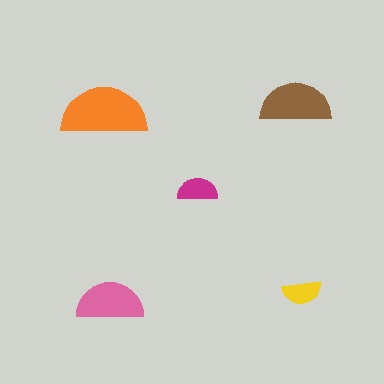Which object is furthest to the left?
The orange semicircle is leftmost.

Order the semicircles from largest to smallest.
the orange one, the brown one, the pink one, the magenta one, the yellow one.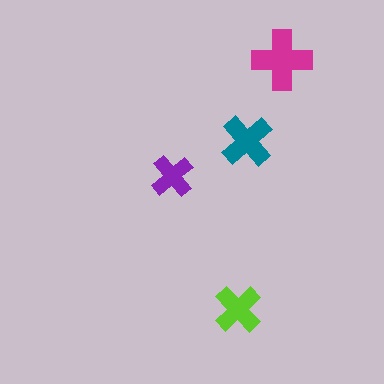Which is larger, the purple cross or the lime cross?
The lime one.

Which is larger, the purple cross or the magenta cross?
The magenta one.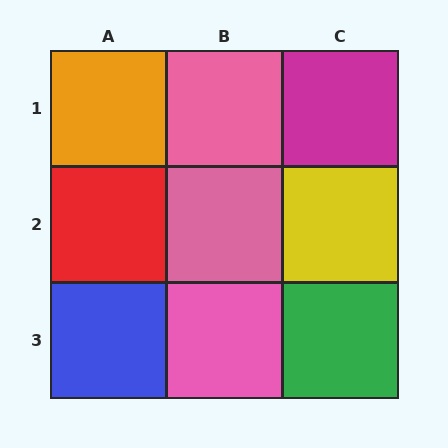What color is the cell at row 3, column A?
Blue.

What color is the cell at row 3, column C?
Green.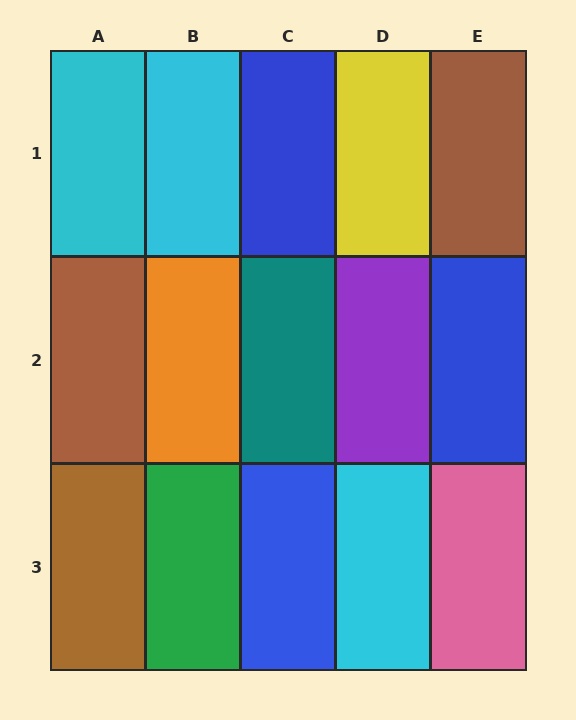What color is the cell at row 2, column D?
Purple.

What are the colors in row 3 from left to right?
Brown, green, blue, cyan, pink.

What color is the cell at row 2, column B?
Orange.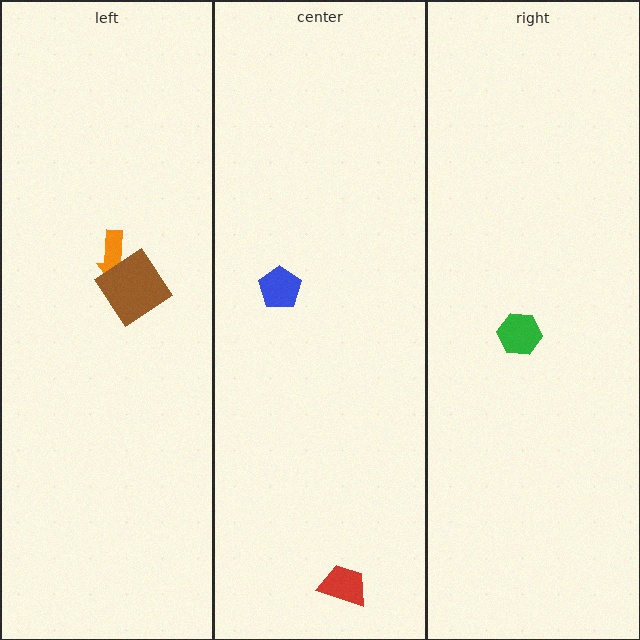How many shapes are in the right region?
1.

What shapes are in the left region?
The orange arrow, the brown diamond.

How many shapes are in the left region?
2.